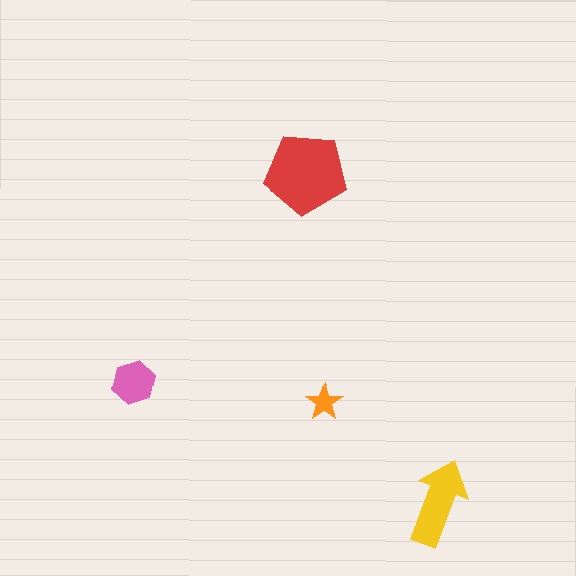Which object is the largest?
The red pentagon.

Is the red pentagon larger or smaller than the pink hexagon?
Larger.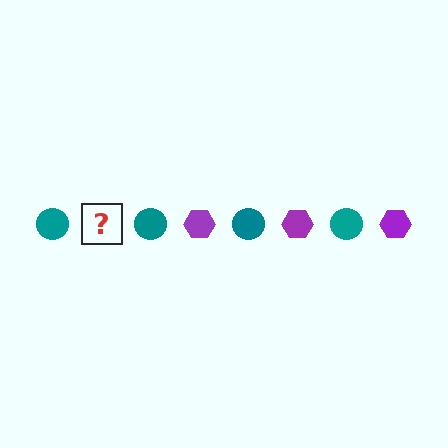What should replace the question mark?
The question mark should be replaced with a purple hexagon.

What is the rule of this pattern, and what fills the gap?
The rule is that the pattern alternates between teal circle and purple hexagon. The gap should be filled with a purple hexagon.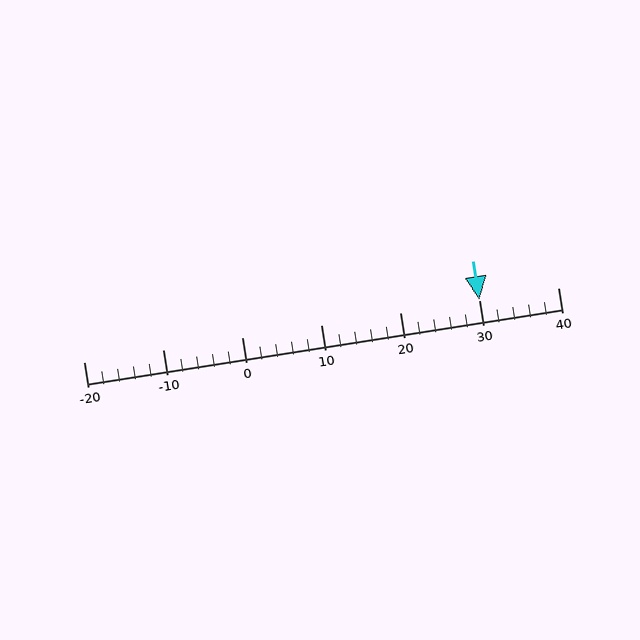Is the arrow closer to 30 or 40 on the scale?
The arrow is closer to 30.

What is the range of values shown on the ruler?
The ruler shows values from -20 to 40.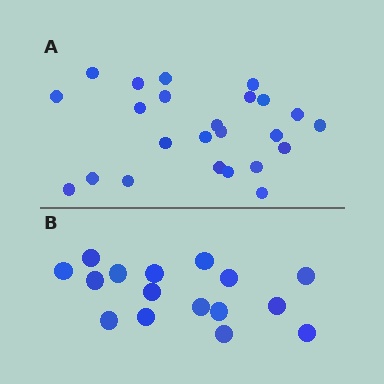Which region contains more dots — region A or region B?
Region A (the top region) has more dots.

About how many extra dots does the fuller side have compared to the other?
Region A has roughly 8 or so more dots than region B.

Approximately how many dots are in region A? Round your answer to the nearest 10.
About 20 dots. (The exact count is 24, which rounds to 20.)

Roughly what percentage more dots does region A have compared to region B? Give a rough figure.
About 50% more.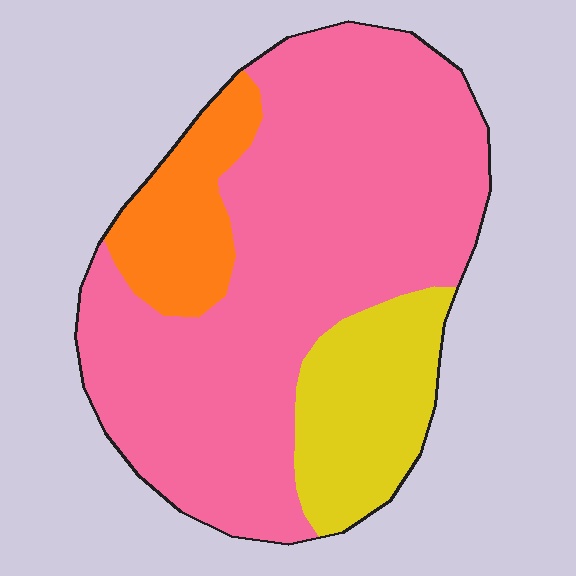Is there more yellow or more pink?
Pink.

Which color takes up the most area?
Pink, at roughly 70%.